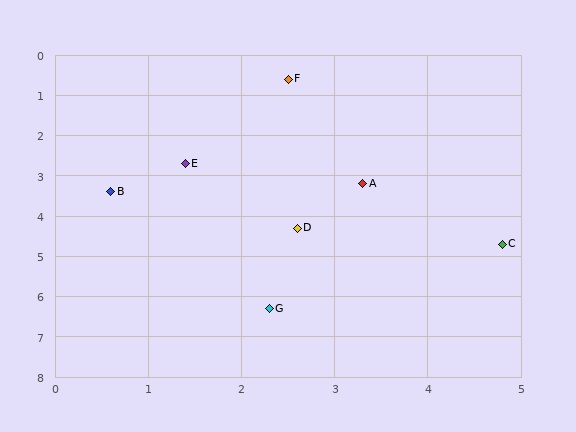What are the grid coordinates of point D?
Point D is at approximately (2.6, 4.3).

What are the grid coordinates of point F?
Point F is at approximately (2.5, 0.6).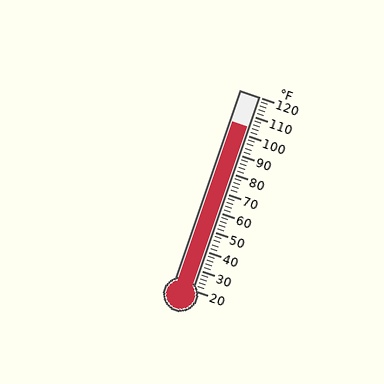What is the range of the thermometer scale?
The thermometer scale ranges from 20°F to 120°F.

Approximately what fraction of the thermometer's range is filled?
The thermometer is filled to approximately 85% of its range.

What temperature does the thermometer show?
The thermometer shows approximately 104°F.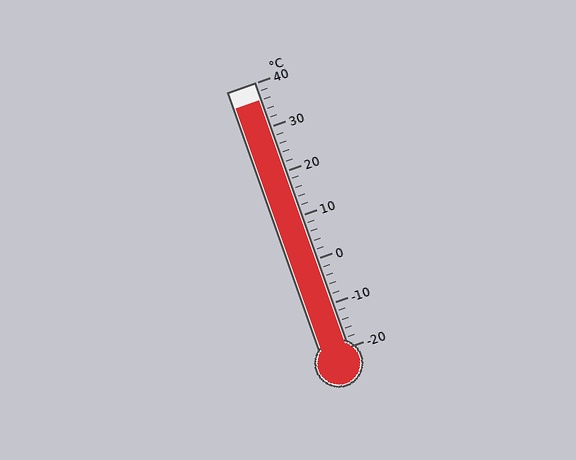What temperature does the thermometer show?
The thermometer shows approximately 36°C.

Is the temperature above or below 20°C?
The temperature is above 20°C.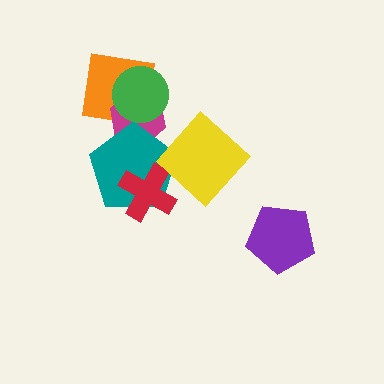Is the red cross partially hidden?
Yes, it is partially covered by another shape.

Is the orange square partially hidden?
Yes, it is partially covered by another shape.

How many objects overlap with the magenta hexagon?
3 objects overlap with the magenta hexagon.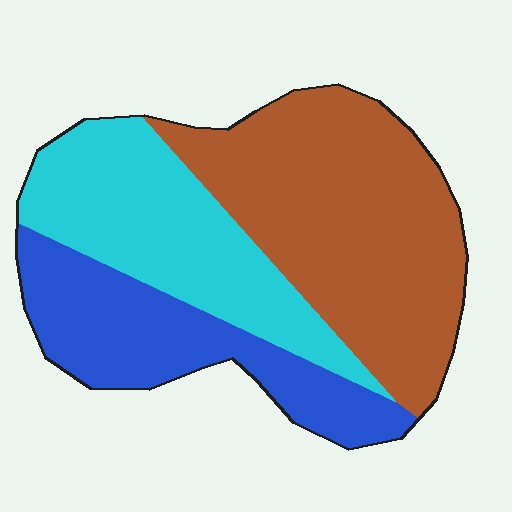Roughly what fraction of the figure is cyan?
Cyan covers about 30% of the figure.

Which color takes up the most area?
Brown, at roughly 45%.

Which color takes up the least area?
Blue, at roughly 25%.